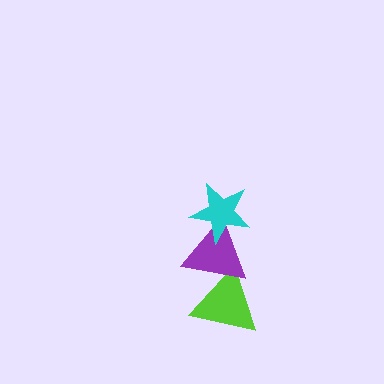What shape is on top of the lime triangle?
The purple triangle is on top of the lime triangle.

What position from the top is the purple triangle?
The purple triangle is 2nd from the top.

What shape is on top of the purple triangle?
The cyan star is on top of the purple triangle.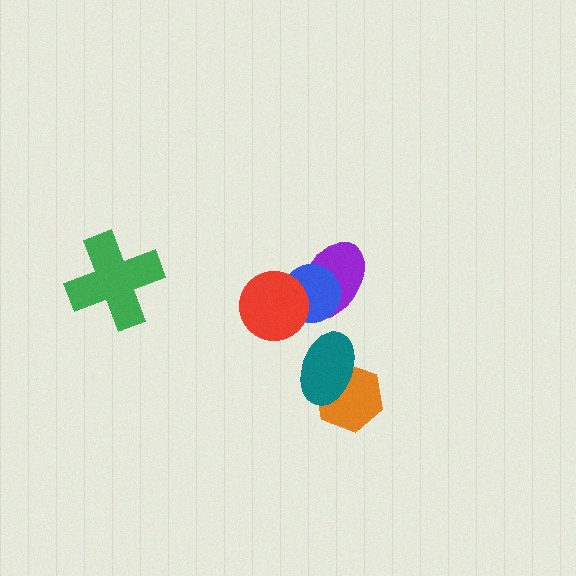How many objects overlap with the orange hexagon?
1 object overlaps with the orange hexagon.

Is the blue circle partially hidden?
Yes, it is partially covered by another shape.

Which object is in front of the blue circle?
The red circle is in front of the blue circle.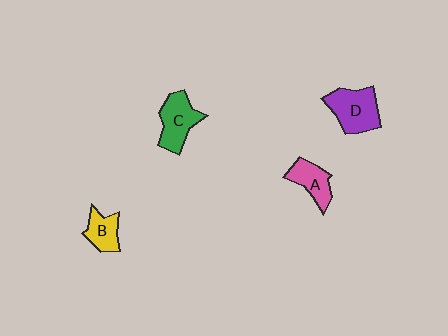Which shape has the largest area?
Shape D (purple).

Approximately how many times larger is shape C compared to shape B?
Approximately 1.5 times.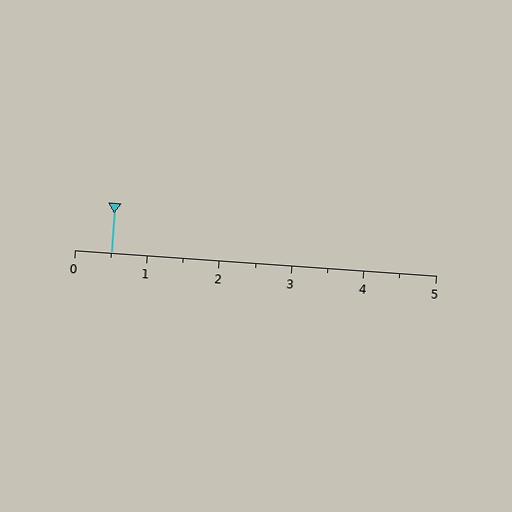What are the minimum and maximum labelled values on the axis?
The axis runs from 0 to 5.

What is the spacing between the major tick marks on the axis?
The major ticks are spaced 1 apart.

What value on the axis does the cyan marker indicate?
The marker indicates approximately 0.5.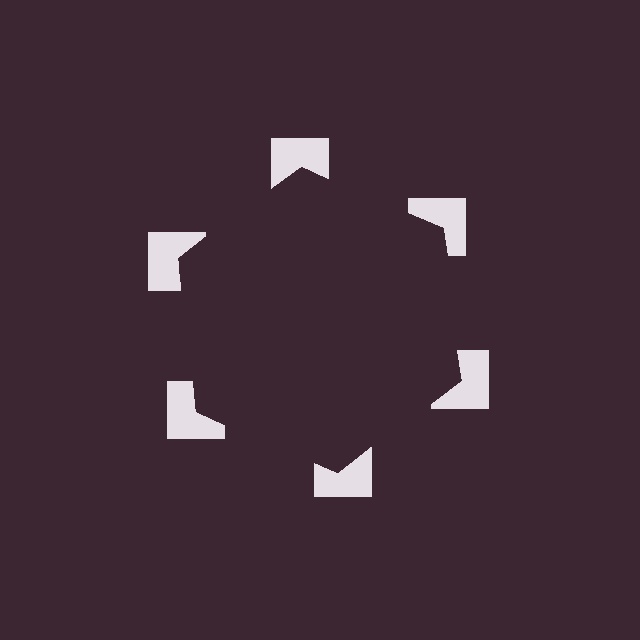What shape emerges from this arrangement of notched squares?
An illusory hexagon — its edges are inferred from the aligned wedge cuts in the notched squares, not physically drawn.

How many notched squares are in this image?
There are 6 — one at each vertex of the illusory hexagon.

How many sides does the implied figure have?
6 sides.